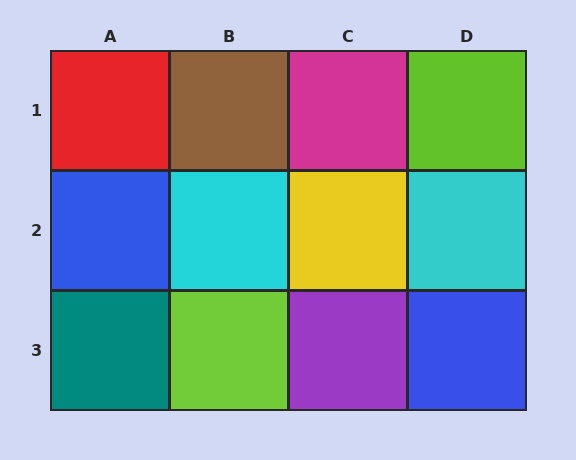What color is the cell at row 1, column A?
Red.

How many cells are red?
1 cell is red.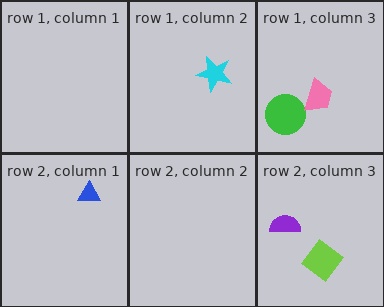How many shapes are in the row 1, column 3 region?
2.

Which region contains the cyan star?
The row 1, column 2 region.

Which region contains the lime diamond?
The row 2, column 3 region.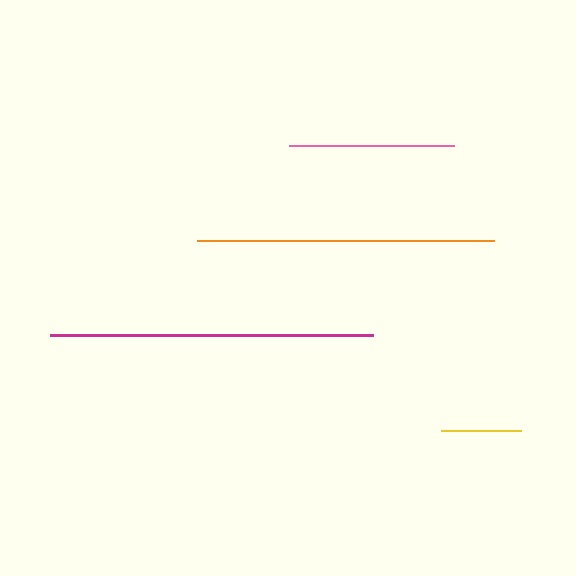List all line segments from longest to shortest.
From longest to shortest: magenta, orange, pink, yellow.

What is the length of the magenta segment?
The magenta segment is approximately 323 pixels long.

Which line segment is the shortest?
The yellow line is the shortest at approximately 80 pixels.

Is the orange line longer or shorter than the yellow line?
The orange line is longer than the yellow line.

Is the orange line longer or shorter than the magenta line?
The magenta line is longer than the orange line.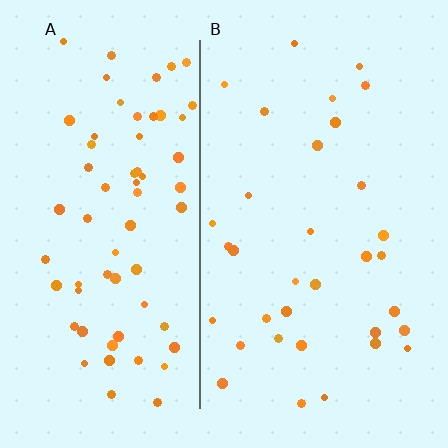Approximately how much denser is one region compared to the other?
Approximately 2.0× — region A over region B.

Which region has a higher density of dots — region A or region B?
A (the left).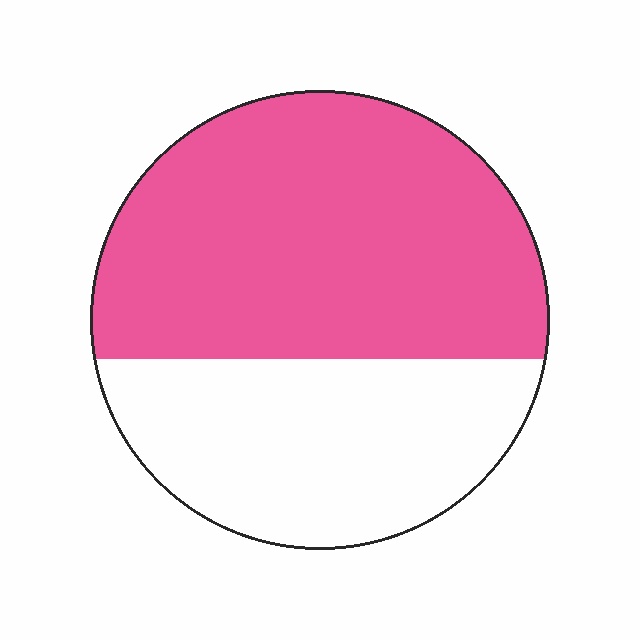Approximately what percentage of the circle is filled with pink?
Approximately 60%.